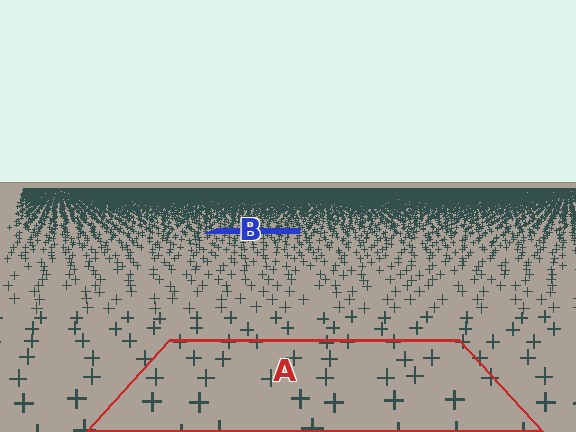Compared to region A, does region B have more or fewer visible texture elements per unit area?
Region B has more texture elements per unit area — they are packed more densely because it is farther away.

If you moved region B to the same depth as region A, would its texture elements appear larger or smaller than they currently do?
They would appear larger. At a closer depth, the same texture elements are projected at a bigger on-screen size.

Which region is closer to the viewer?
Region A is closer. The texture elements there are larger and more spread out.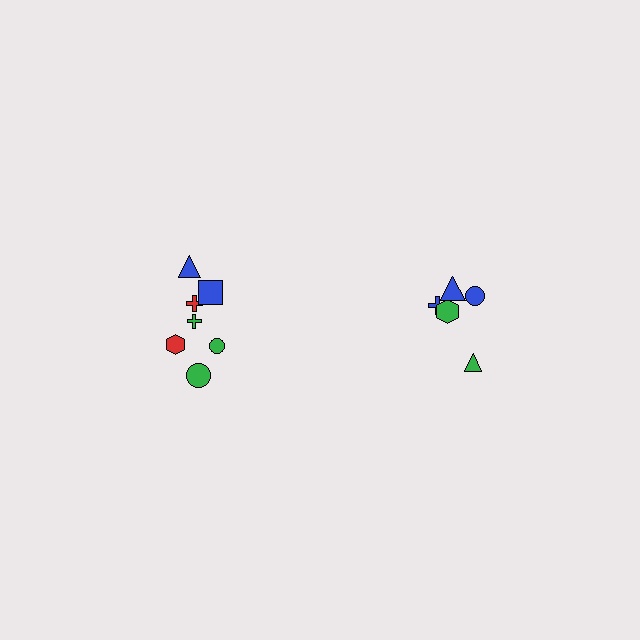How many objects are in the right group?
There are 5 objects.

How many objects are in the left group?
There are 7 objects.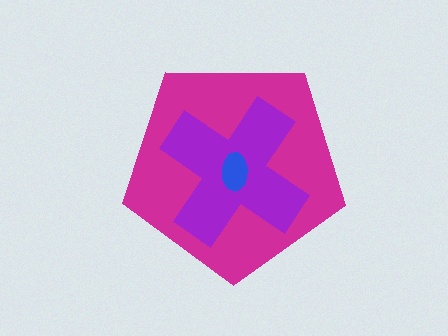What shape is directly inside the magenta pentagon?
The purple cross.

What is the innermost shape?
The blue ellipse.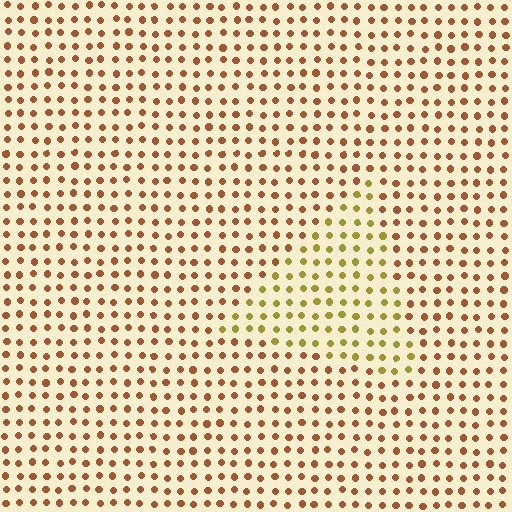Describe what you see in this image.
The image is filled with small brown elements in a uniform arrangement. A triangle-shaped region is visible where the elements are tinted to a slightly different hue, forming a subtle color boundary.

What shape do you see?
I see a triangle.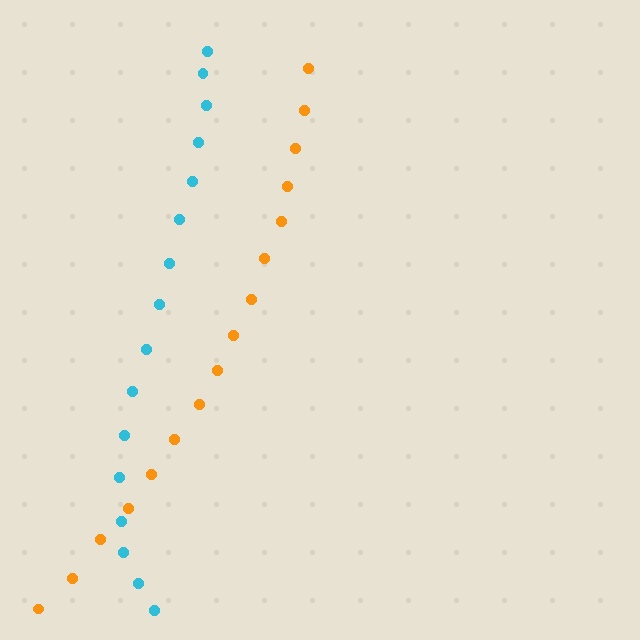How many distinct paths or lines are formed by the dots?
There are 2 distinct paths.